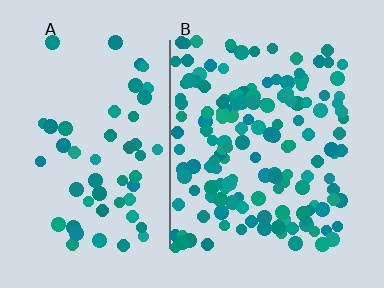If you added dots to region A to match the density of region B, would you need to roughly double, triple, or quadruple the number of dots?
Approximately triple.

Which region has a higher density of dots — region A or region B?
B (the right).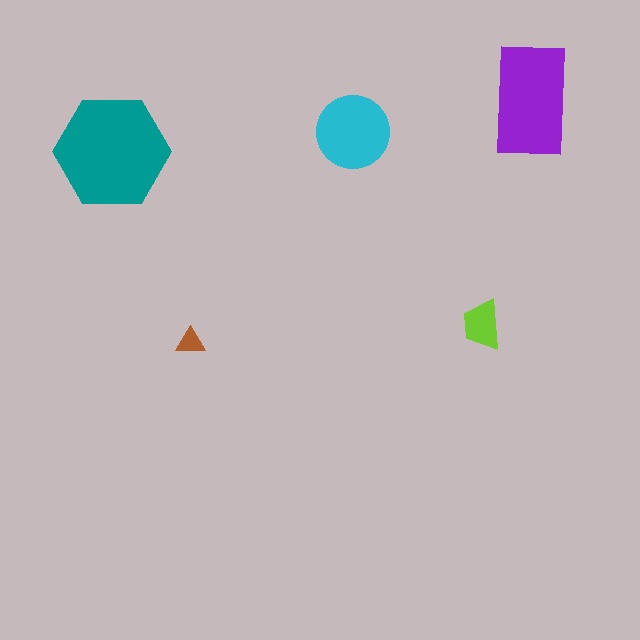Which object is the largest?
The teal hexagon.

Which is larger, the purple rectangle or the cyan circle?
The purple rectangle.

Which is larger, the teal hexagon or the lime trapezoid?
The teal hexagon.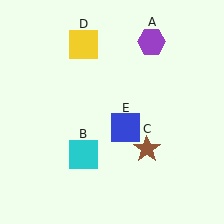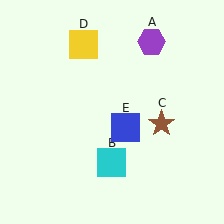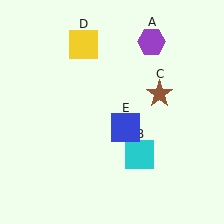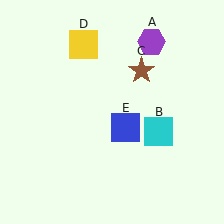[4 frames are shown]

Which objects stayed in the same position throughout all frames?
Purple hexagon (object A) and yellow square (object D) and blue square (object E) remained stationary.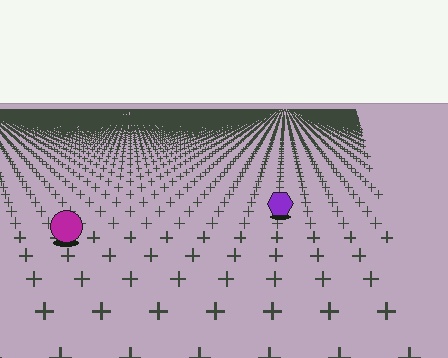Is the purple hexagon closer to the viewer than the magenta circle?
No. The magenta circle is closer — you can tell from the texture gradient: the ground texture is coarser near it.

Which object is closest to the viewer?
The magenta circle is closest. The texture marks near it are larger and more spread out.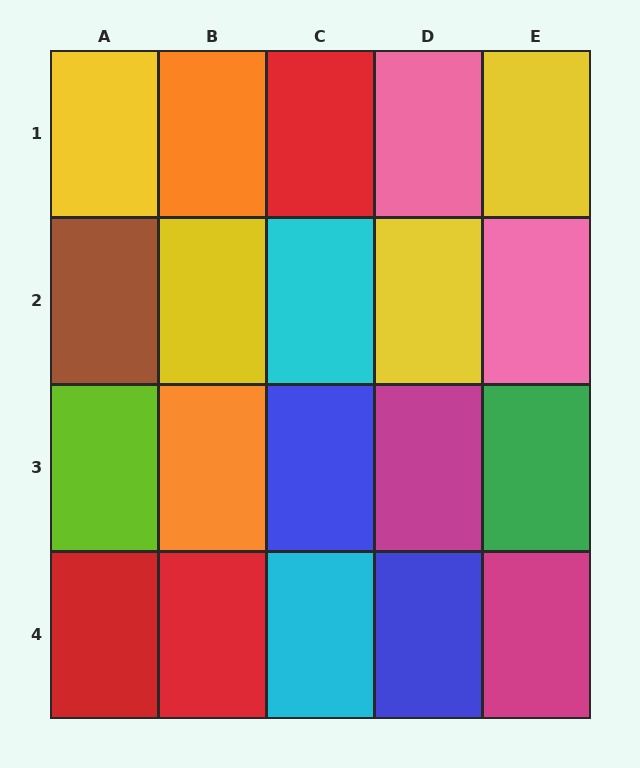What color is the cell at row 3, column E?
Green.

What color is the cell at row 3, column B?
Orange.